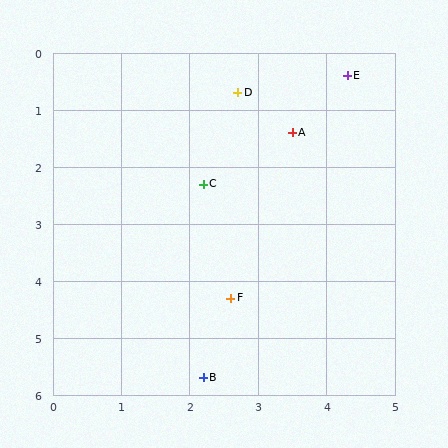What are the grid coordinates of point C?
Point C is at approximately (2.2, 2.3).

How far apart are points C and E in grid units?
Points C and E are about 2.8 grid units apart.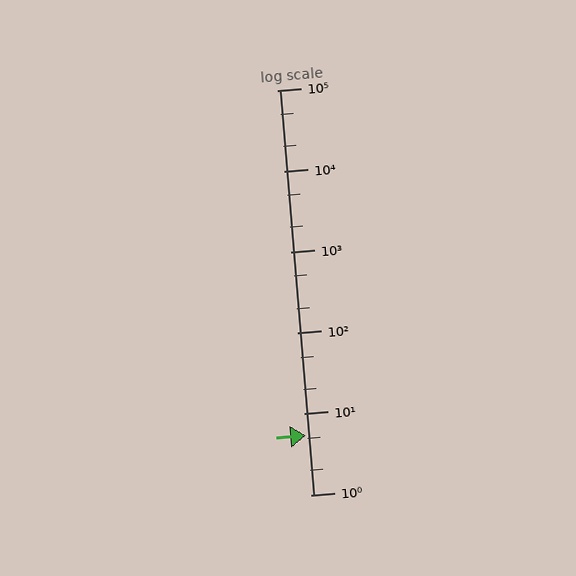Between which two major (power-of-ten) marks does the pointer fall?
The pointer is between 1 and 10.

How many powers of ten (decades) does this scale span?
The scale spans 5 decades, from 1 to 100000.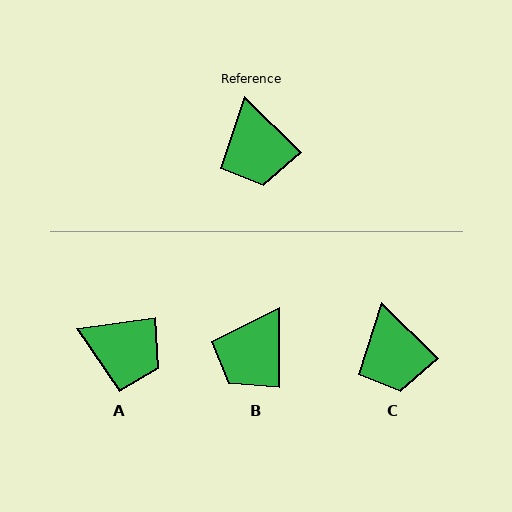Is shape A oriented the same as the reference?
No, it is off by about 52 degrees.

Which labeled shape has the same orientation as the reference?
C.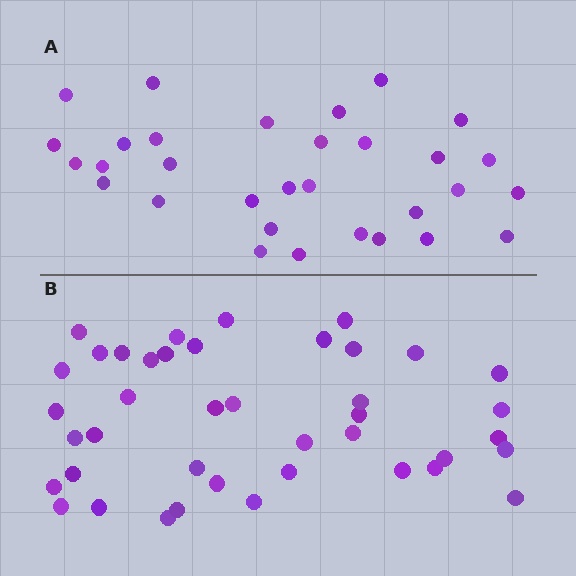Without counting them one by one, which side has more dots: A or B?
Region B (the bottom region) has more dots.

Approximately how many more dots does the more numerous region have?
Region B has roughly 10 or so more dots than region A.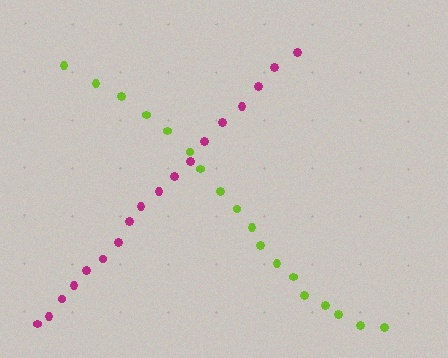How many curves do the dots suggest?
There are 2 distinct paths.